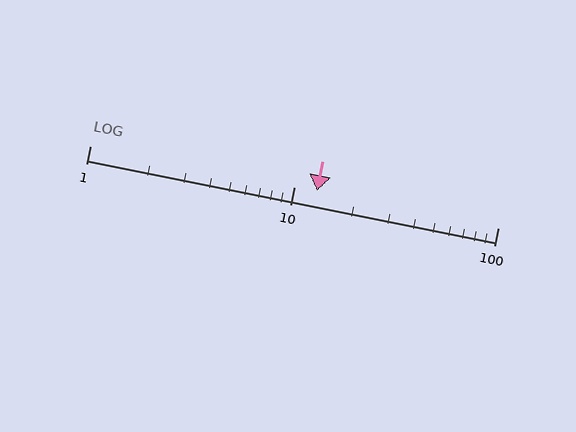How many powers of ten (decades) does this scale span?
The scale spans 2 decades, from 1 to 100.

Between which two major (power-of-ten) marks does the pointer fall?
The pointer is between 10 and 100.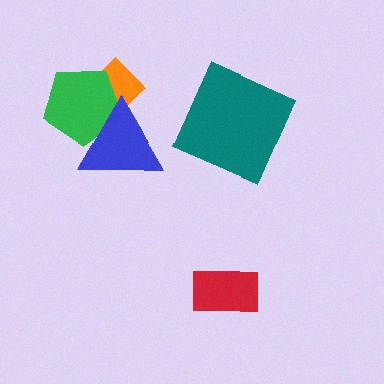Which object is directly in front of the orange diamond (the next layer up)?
The green pentagon is directly in front of the orange diamond.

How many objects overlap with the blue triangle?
2 objects overlap with the blue triangle.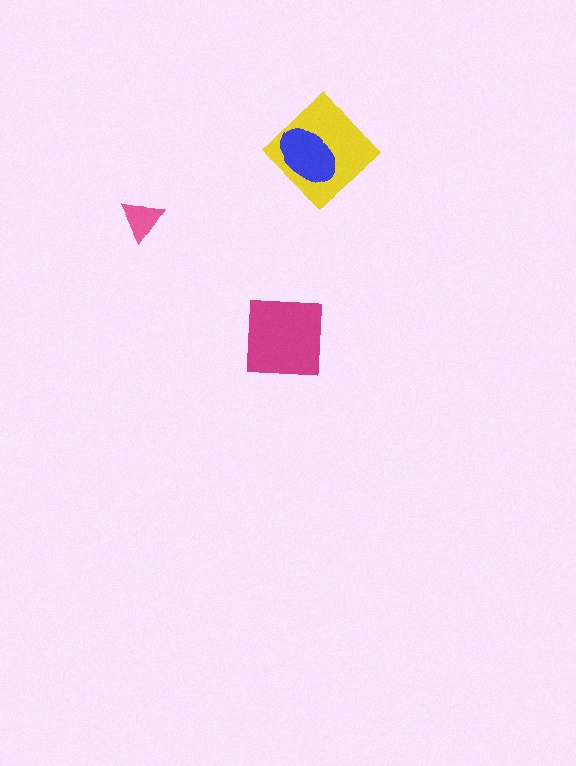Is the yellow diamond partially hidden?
Yes, it is partially covered by another shape.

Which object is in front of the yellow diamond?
The blue ellipse is in front of the yellow diamond.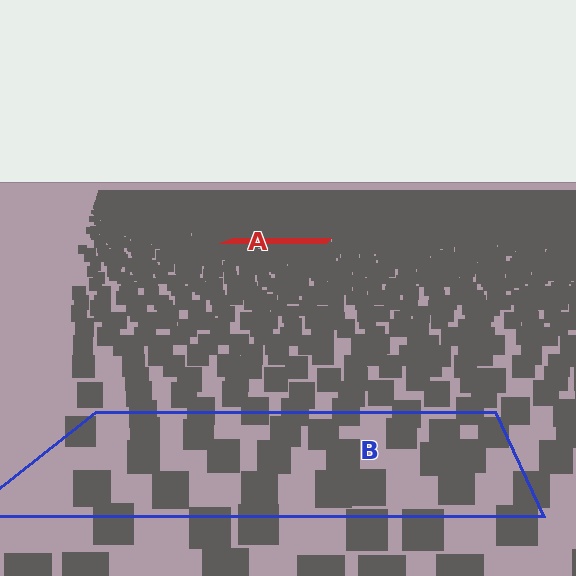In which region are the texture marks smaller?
The texture marks are smaller in region A, because it is farther away.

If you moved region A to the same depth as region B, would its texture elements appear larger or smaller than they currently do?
They would appear larger. At a closer depth, the same texture elements are projected at a bigger on-screen size.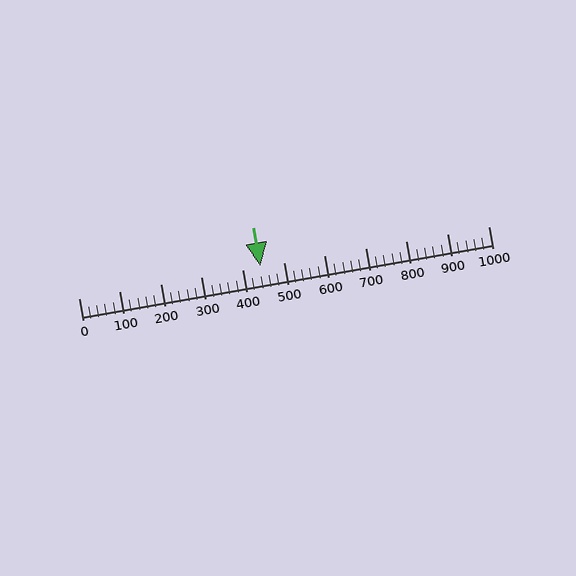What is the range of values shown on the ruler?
The ruler shows values from 0 to 1000.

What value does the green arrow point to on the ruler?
The green arrow points to approximately 444.